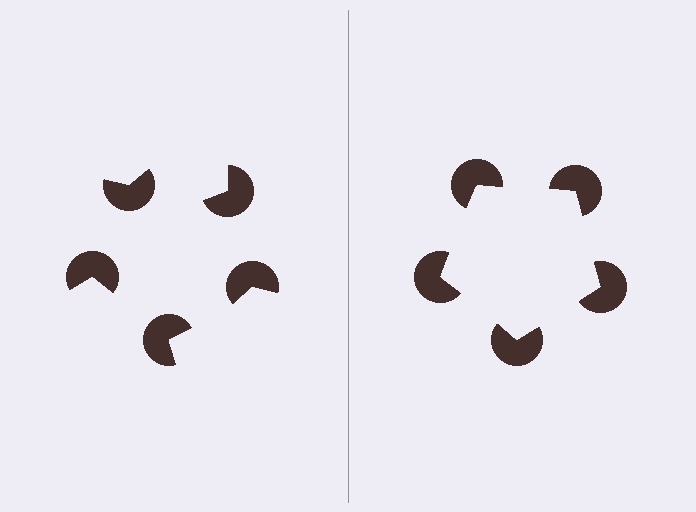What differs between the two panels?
The pac-man discs are positioned identically on both sides; only the wedge orientations differ. On the right they align to a pentagon; on the left they are misaligned.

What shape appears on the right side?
An illusory pentagon.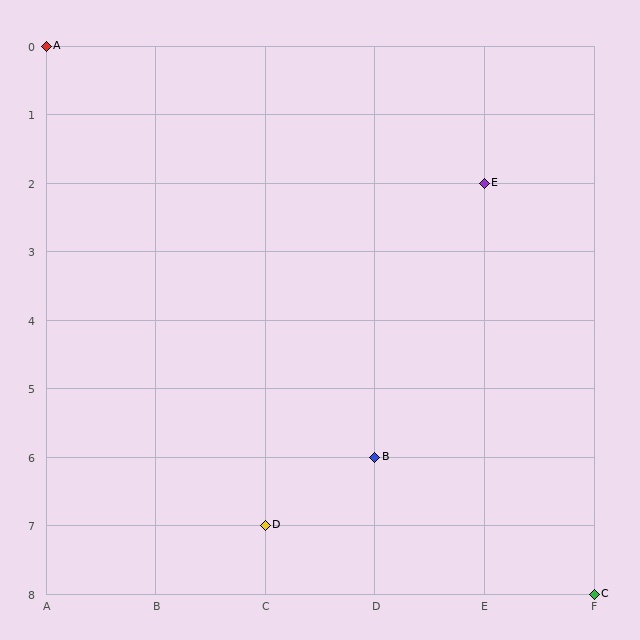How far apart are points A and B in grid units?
Points A and B are 3 columns and 6 rows apart (about 6.7 grid units diagonally).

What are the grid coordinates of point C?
Point C is at grid coordinates (F, 8).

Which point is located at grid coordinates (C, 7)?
Point D is at (C, 7).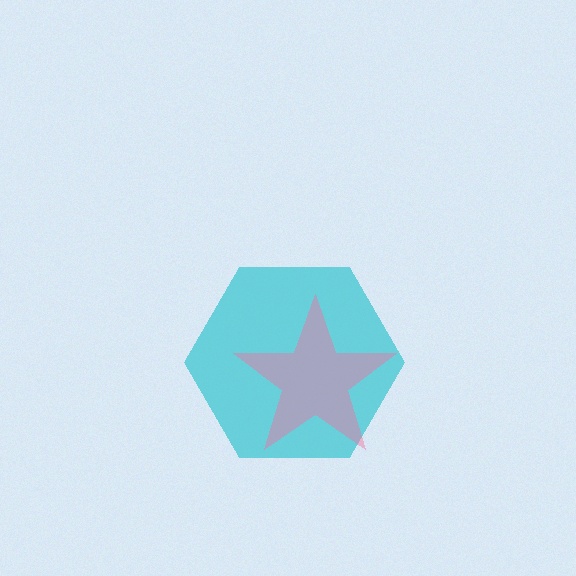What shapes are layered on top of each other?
The layered shapes are: a cyan hexagon, a pink star.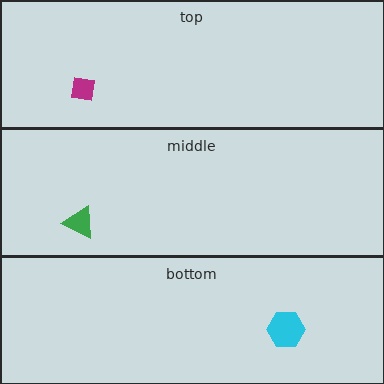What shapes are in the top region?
The magenta square.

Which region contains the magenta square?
The top region.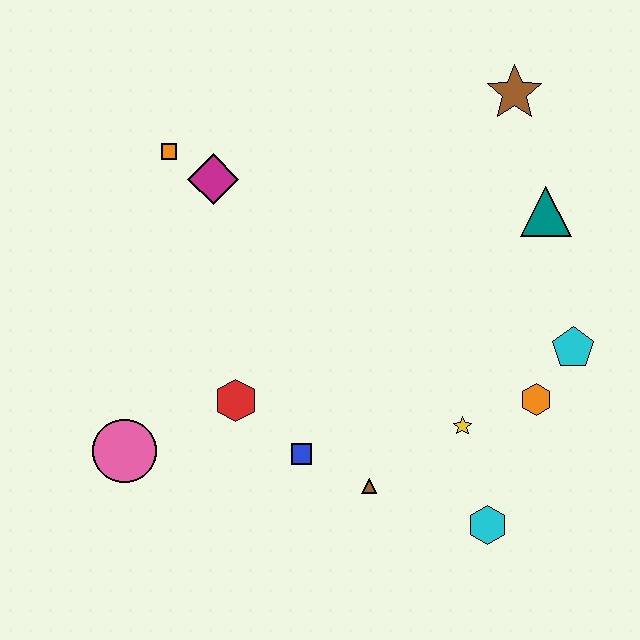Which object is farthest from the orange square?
The cyan hexagon is farthest from the orange square.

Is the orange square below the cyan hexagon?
No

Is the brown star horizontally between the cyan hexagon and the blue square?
No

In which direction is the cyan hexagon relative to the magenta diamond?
The cyan hexagon is below the magenta diamond.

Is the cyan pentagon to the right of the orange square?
Yes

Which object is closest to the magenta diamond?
The orange square is closest to the magenta diamond.